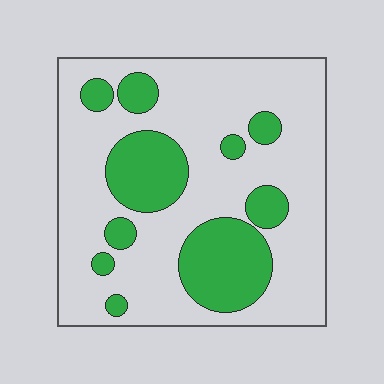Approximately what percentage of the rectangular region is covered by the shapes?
Approximately 25%.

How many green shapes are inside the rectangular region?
10.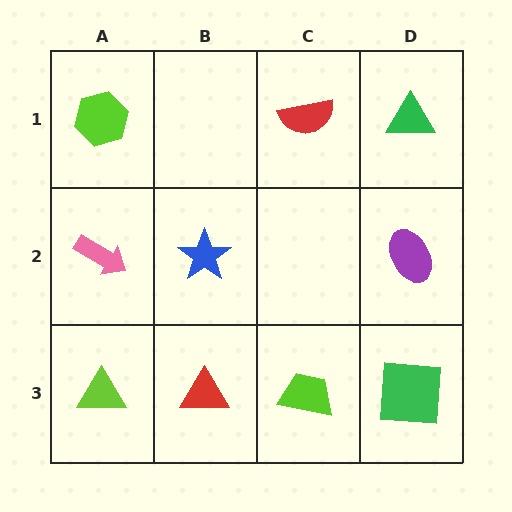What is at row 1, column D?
A green triangle.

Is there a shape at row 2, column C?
No, that cell is empty.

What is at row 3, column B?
A red triangle.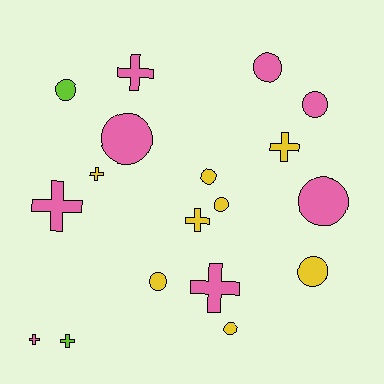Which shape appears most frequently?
Circle, with 10 objects.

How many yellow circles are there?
There are 5 yellow circles.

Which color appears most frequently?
Pink, with 8 objects.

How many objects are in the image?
There are 18 objects.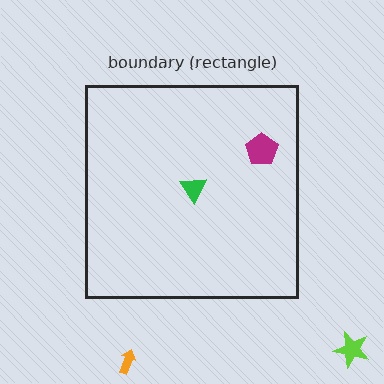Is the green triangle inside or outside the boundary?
Inside.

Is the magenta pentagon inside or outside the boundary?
Inside.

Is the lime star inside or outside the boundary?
Outside.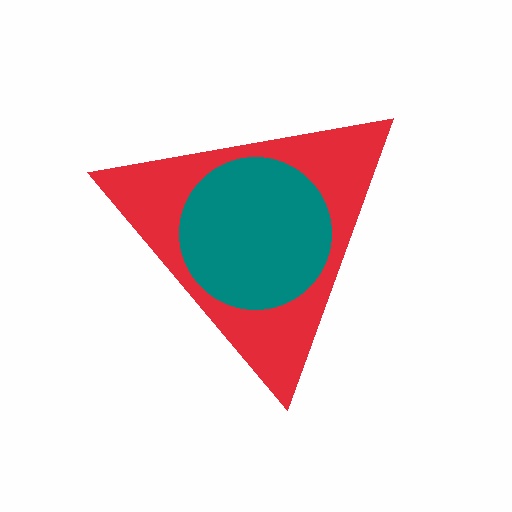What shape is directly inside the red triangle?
The teal circle.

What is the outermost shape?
The red triangle.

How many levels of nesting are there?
2.